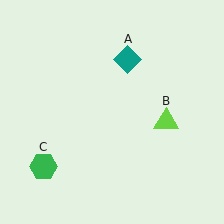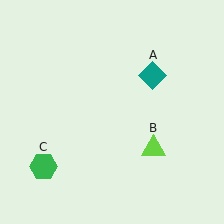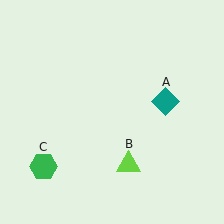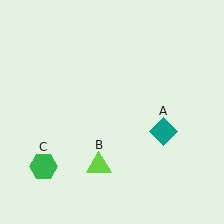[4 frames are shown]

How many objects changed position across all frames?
2 objects changed position: teal diamond (object A), lime triangle (object B).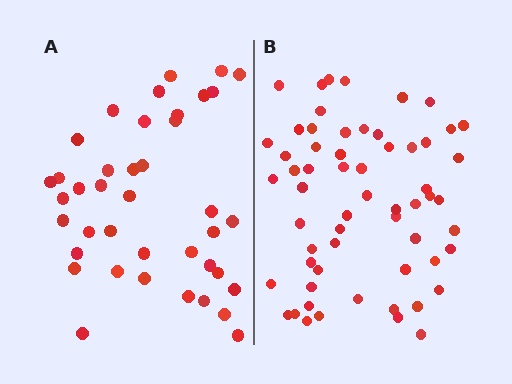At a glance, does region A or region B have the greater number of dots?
Region B (the right region) has more dots.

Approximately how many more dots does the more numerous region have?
Region B has approximately 20 more dots than region A.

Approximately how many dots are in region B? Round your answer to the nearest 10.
About 60 dots.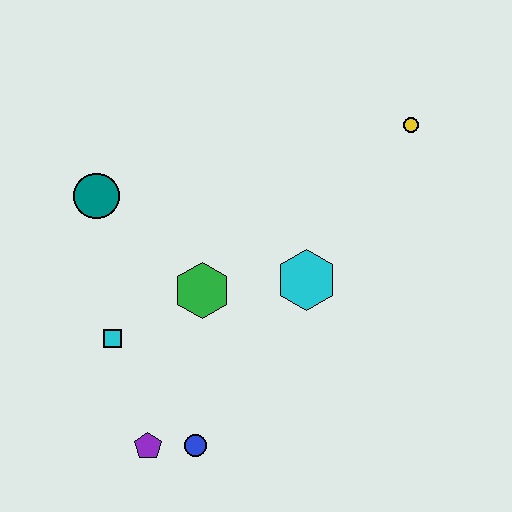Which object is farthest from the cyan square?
The yellow circle is farthest from the cyan square.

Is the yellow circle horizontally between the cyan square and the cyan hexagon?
No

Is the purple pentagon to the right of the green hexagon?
No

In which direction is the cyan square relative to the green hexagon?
The cyan square is to the left of the green hexagon.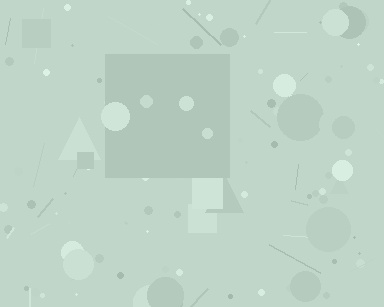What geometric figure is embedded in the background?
A square is embedded in the background.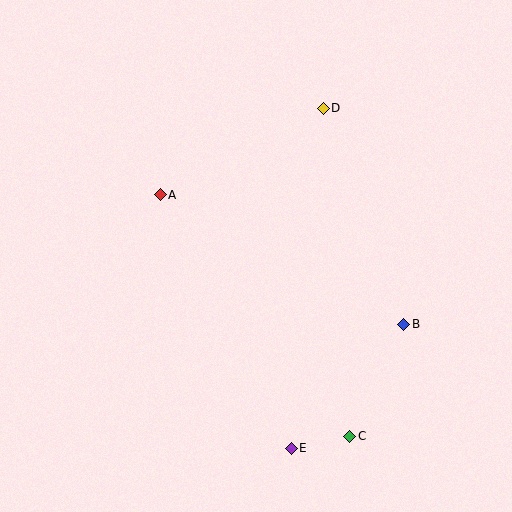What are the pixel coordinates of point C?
Point C is at (350, 436).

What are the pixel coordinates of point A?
Point A is at (160, 195).